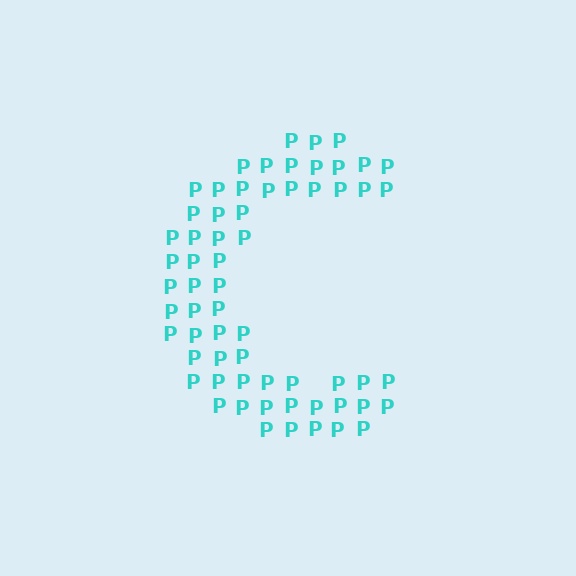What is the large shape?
The large shape is the letter C.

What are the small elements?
The small elements are letter P's.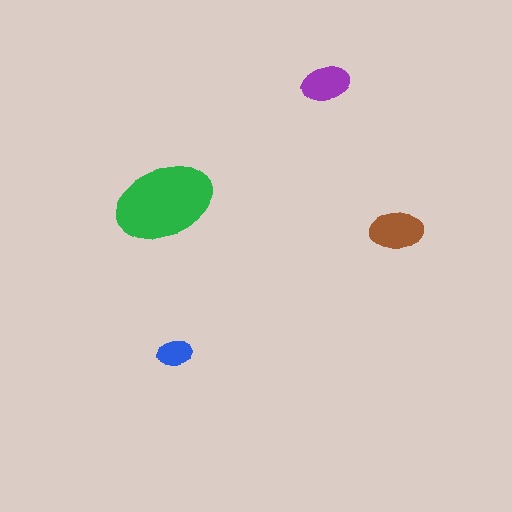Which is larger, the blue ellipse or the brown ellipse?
The brown one.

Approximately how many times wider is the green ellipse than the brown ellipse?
About 2 times wider.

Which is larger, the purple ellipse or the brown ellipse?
The brown one.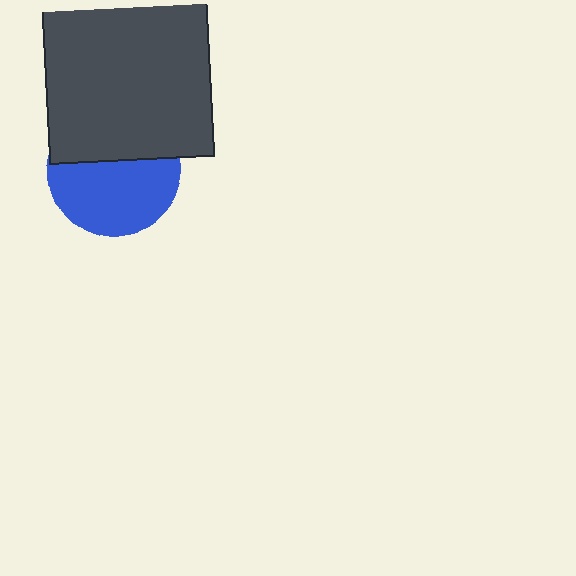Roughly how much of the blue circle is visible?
About half of it is visible (roughly 57%).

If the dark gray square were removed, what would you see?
You would see the complete blue circle.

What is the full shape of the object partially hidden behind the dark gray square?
The partially hidden object is a blue circle.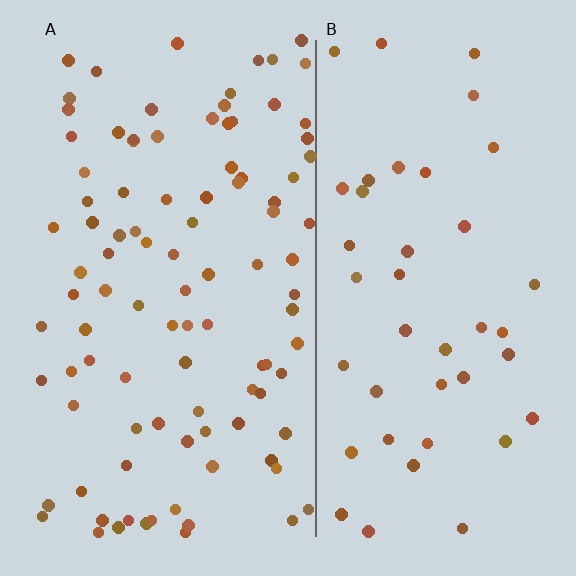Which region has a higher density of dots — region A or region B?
A (the left).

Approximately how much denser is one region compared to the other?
Approximately 2.2× — region A over region B.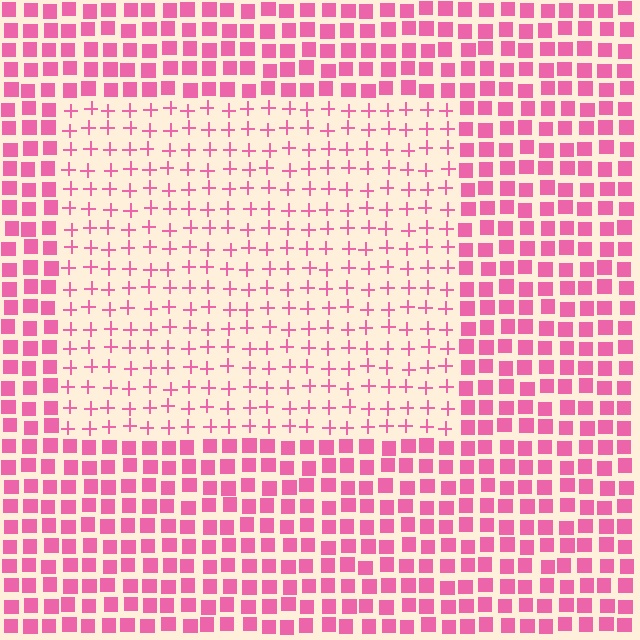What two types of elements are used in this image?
The image uses plus signs inside the rectangle region and squares outside it.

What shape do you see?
I see a rectangle.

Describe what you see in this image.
The image is filled with small pink elements arranged in a uniform grid. A rectangle-shaped region contains plus signs, while the surrounding area contains squares. The boundary is defined purely by the change in element shape.